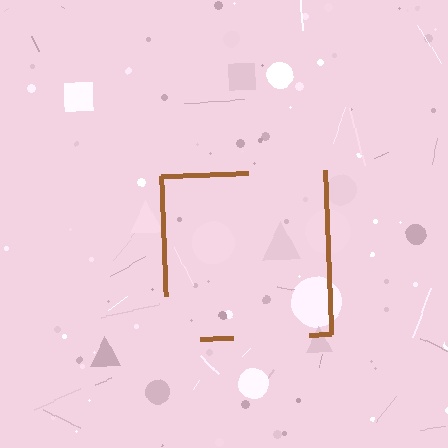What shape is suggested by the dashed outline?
The dashed outline suggests a square.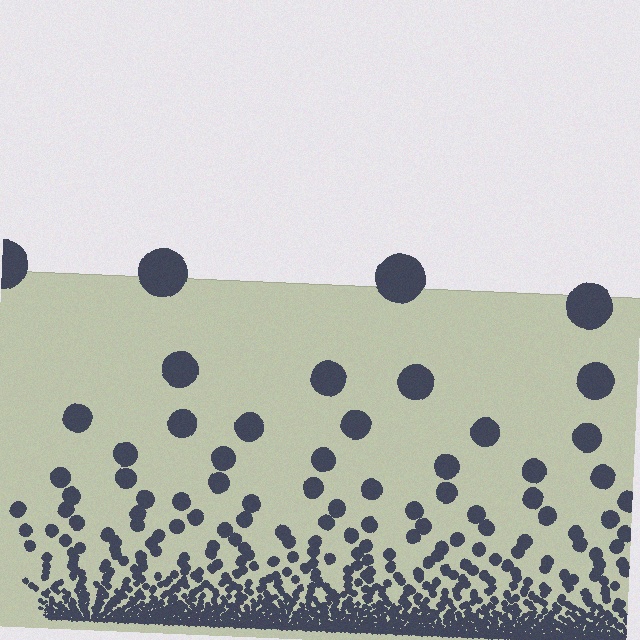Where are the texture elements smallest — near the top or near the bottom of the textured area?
Near the bottom.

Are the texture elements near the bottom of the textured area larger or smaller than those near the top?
Smaller. The gradient is inverted — elements near the bottom are smaller and denser.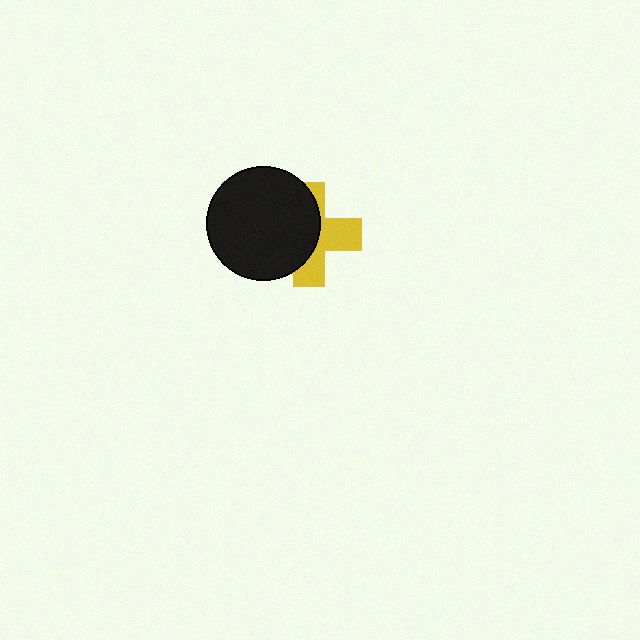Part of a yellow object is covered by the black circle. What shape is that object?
It is a cross.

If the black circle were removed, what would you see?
You would see the complete yellow cross.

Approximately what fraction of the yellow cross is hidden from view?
Roughly 53% of the yellow cross is hidden behind the black circle.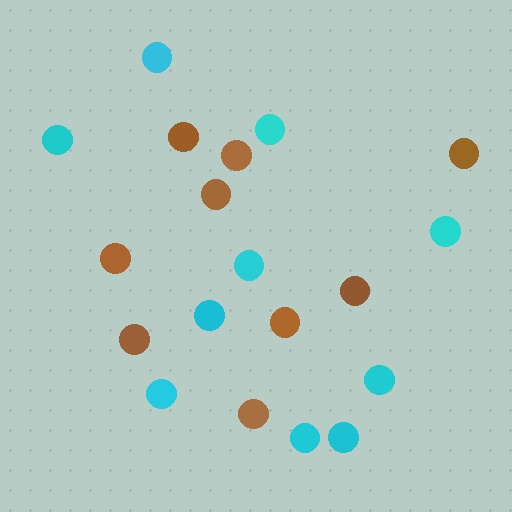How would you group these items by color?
There are 2 groups: one group of brown circles (9) and one group of cyan circles (10).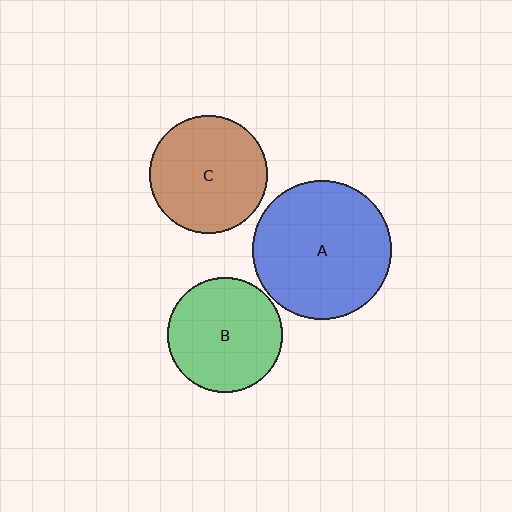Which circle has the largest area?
Circle A (blue).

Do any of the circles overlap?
No, none of the circles overlap.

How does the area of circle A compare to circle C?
Approximately 1.4 times.